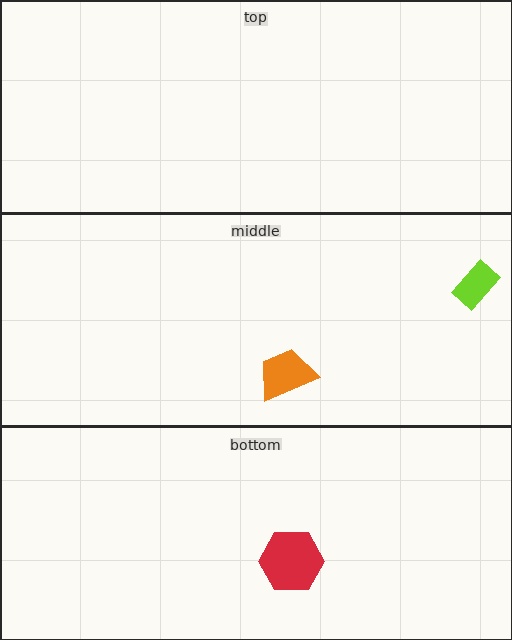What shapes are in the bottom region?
The red hexagon.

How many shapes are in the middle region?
2.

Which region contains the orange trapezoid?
The middle region.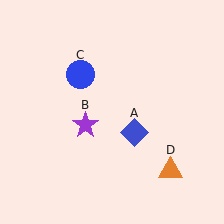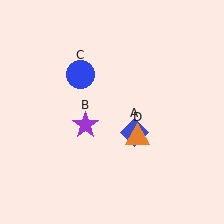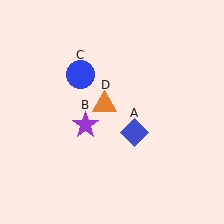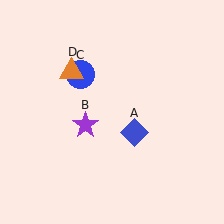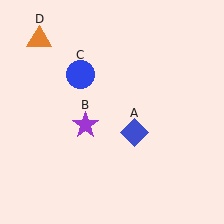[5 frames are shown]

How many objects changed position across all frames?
1 object changed position: orange triangle (object D).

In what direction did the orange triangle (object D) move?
The orange triangle (object D) moved up and to the left.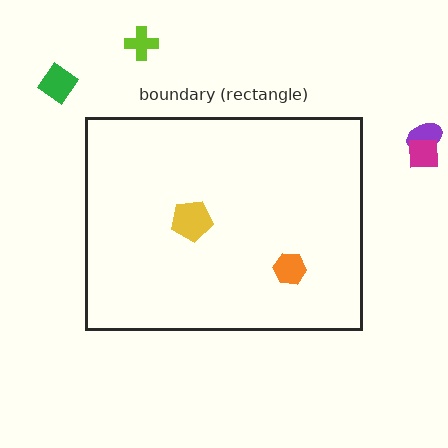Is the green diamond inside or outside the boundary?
Outside.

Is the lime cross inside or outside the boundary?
Outside.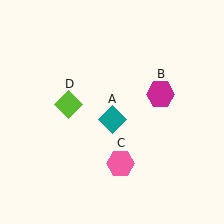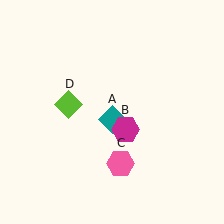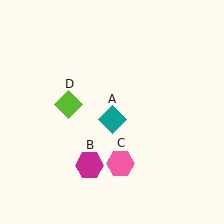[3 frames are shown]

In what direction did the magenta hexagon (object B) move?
The magenta hexagon (object B) moved down and to the left.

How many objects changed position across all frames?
1 object changed position: magenta hexagon (object B).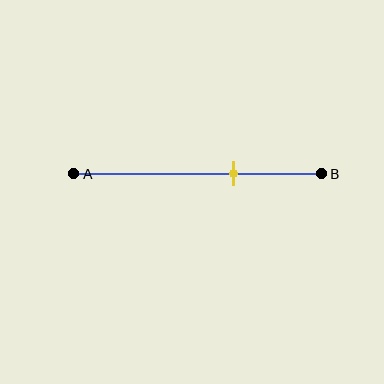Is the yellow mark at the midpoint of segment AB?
No, the mark is at about 65% from A, not at the 50% midpoint.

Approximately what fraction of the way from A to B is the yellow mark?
The yellow mark is approximately 65% of the way from A to B.